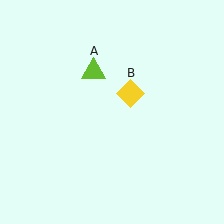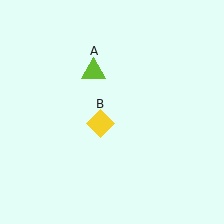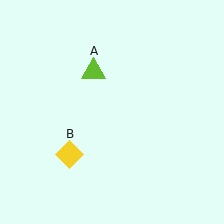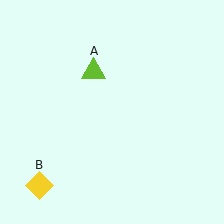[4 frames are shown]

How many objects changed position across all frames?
1 object changed position: yellow diamond (object B).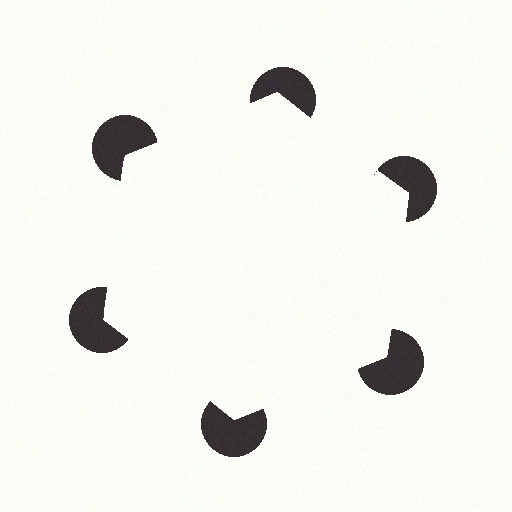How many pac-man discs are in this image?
There are 6 — one at each vertex of the illusory hexagon.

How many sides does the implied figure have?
6 sides.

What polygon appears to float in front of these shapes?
An illusory hexagon — its edges are inferred from the aligned wedge cuts in the pac-man discs, not physically drawn.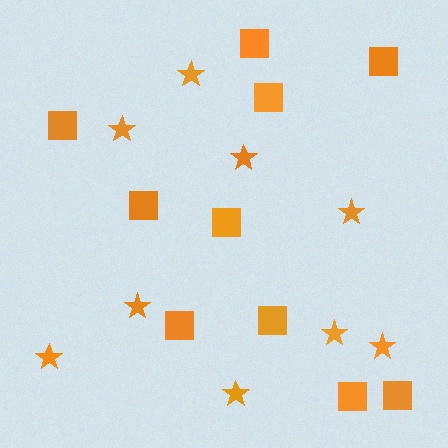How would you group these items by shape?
There are 2 groups: one group of stars (9) and one group of squares (10).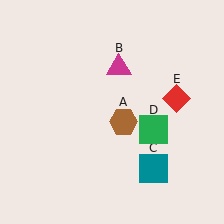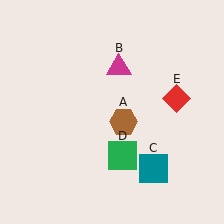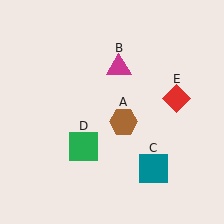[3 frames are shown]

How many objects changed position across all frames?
1 object changed position: green square (object D).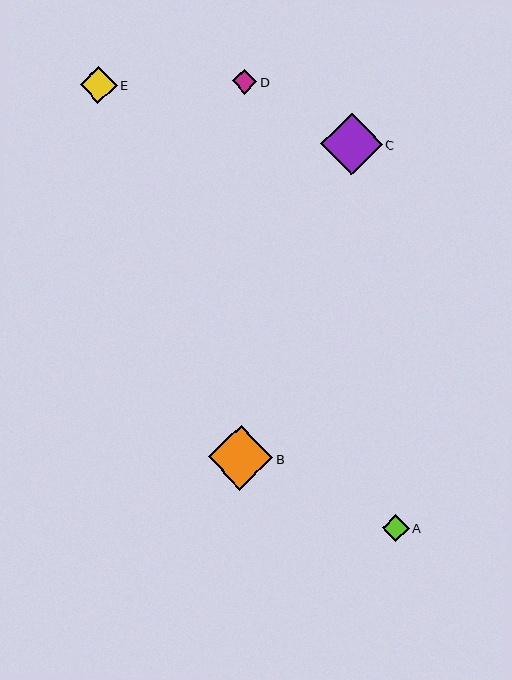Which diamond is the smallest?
Diamond D is the smallest with a size of approximately 24 pixels.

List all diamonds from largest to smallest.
From largest to smallest: B, C, E, A, D.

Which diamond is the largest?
Diamond B is the largest with a size of approximately 64 pixels.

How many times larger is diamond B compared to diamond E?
Diamond B is approximately 1.7 times the size of diamond E.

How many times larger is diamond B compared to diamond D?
Diamond B is approximately 2.6 times the size of diamond D.